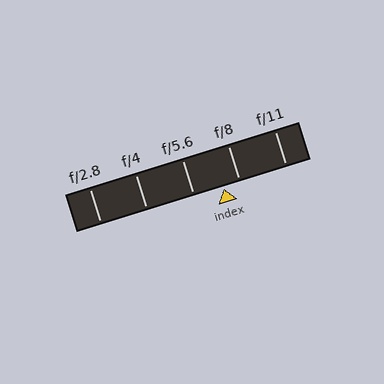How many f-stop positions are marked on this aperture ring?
There are 5 f-stop positions marked.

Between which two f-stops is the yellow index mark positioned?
The index mark is between f/5.6 and f/8.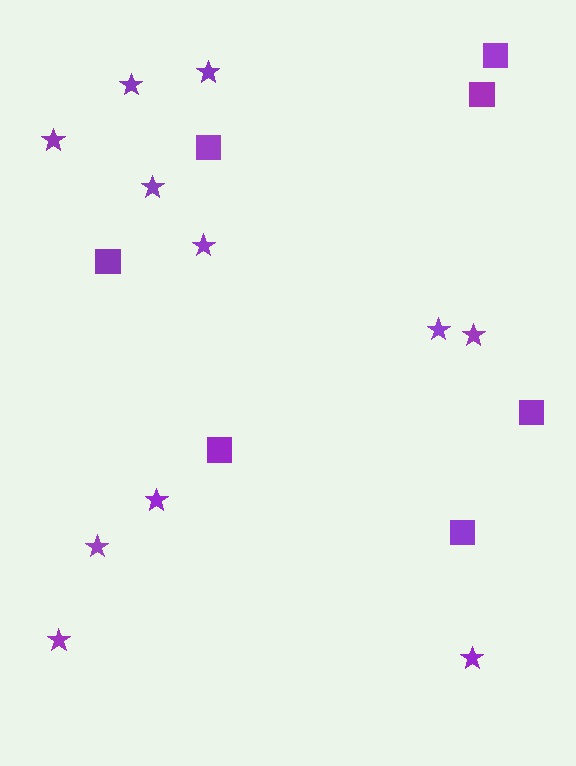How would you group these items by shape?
There are 2 groups: one group of squares (7) and one group of stars (11).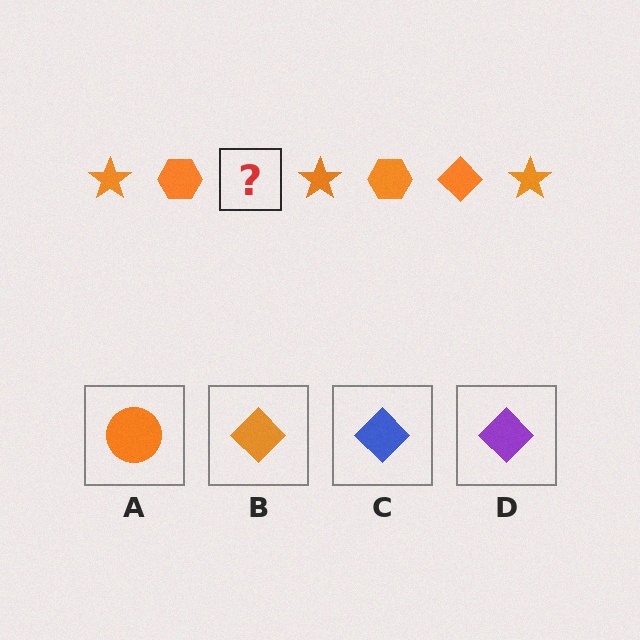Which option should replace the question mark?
Option B.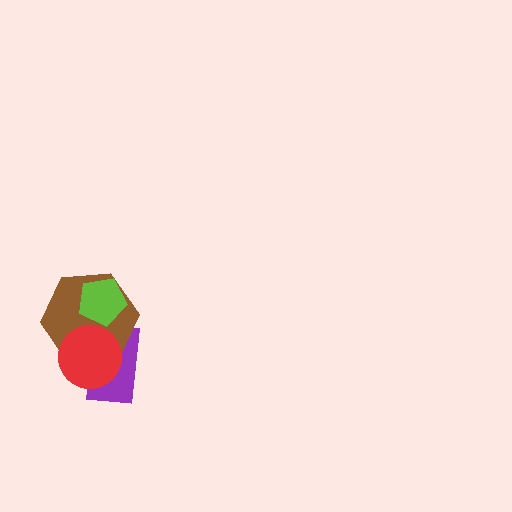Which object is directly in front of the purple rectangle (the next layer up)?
The brown hexagon is directly in front of the purple rectangle.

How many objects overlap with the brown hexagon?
3 objects overlap with the brown hexagon.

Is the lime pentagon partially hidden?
No, no other shape covers it.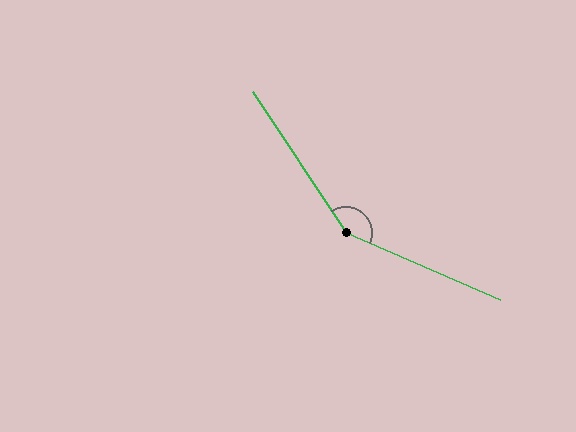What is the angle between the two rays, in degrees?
Approximately 147 degrees.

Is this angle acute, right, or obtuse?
It is obtuse.